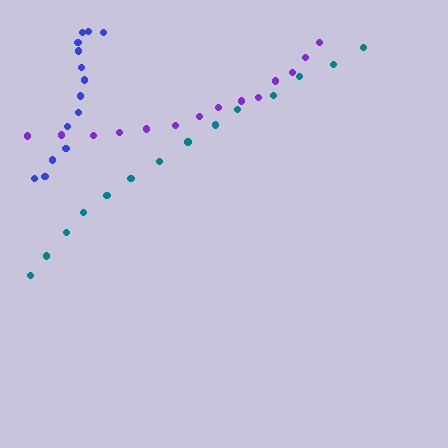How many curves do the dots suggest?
There are 3 distinct paths.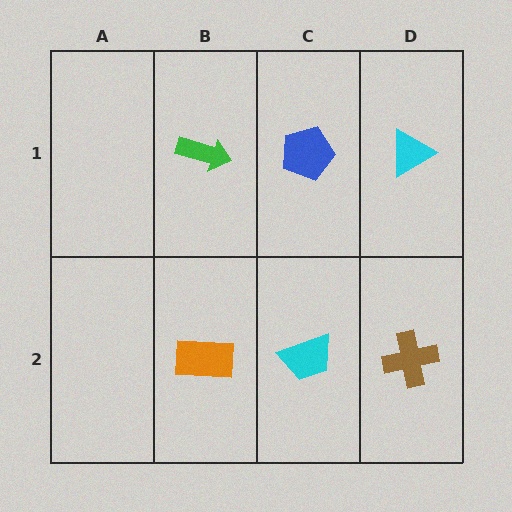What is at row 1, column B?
A green arrow.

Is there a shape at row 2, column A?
No, that cell is empty.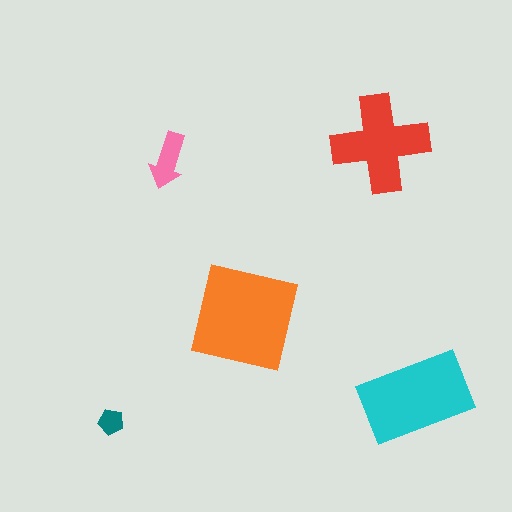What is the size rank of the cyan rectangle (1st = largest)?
2nd.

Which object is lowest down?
The teal pentagon is bottommost.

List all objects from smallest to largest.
The teal pentagon, the pink arrow, the red cross, the cyan rectangle, the orange square.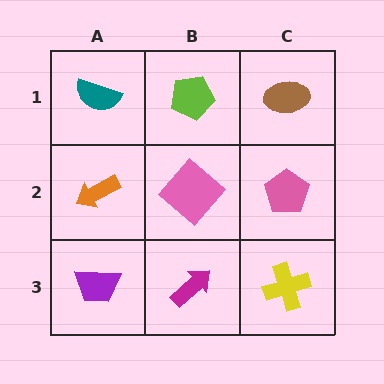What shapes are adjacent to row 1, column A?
An orange arrow (row 2, column A), a lime pentagon (row 1, column B).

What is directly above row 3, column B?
A pink diamond.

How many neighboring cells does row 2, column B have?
4.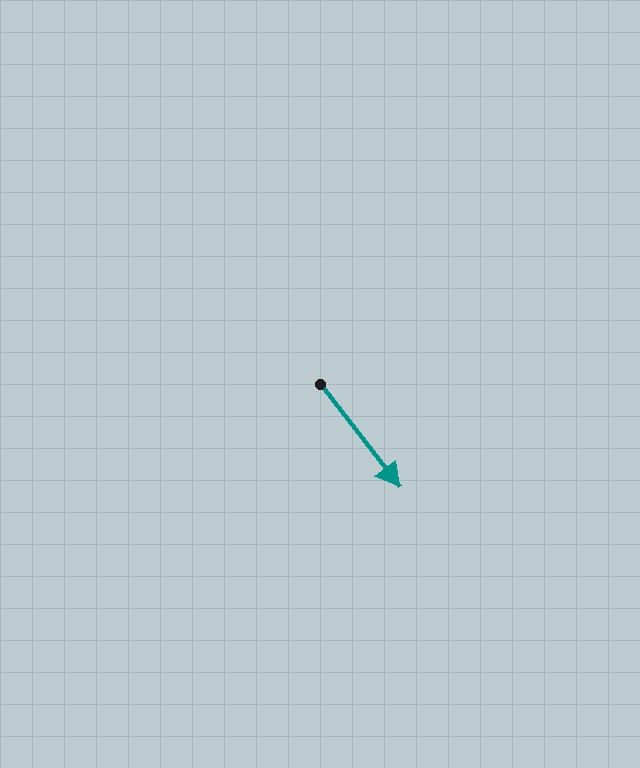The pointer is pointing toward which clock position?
Roughly 5 o'clock.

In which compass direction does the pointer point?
Southeast.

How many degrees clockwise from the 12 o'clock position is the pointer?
Approximately 142 degrees.